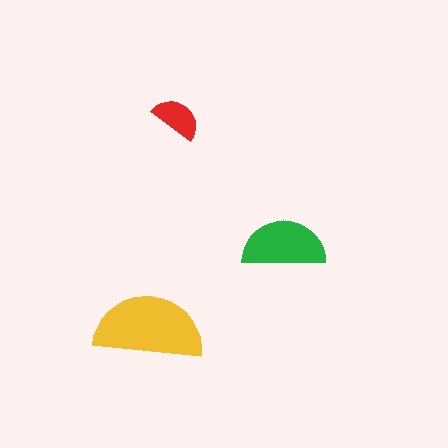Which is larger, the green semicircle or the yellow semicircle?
The yellow one.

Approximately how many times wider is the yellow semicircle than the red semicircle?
About 2 times wider.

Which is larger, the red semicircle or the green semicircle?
The green one.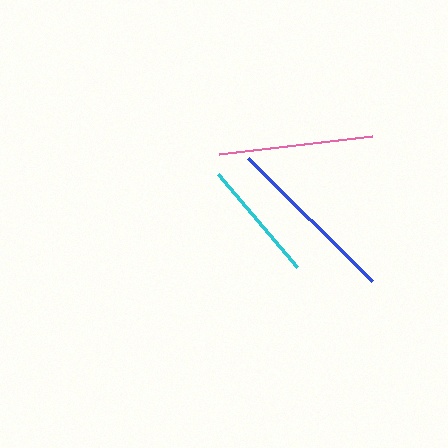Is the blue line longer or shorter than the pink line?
The blue line is longer than the pink line.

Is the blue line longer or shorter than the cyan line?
The blue line is longer than the cyan line.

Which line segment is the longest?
The blue line is the longest at approximately 174 pixels.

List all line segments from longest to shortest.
From longest to shortest: blue, pink, cyan.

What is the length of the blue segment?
The blue segment is approximately 174 pixels long.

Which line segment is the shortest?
The cyan line is the shortest at approximately 122 pixels.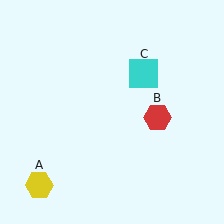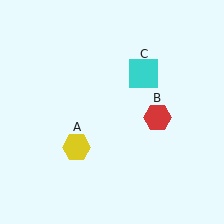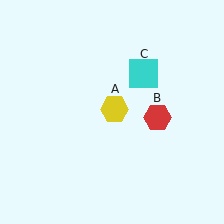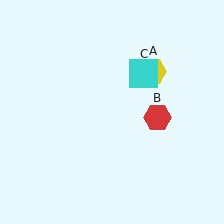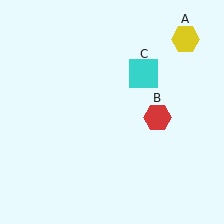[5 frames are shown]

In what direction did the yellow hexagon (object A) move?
The yellow hexagon (object A) moved up and to the right.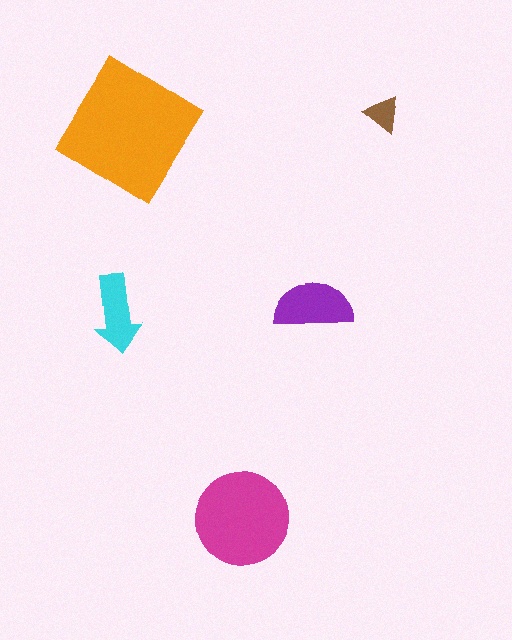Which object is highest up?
The brown triangle is topmost.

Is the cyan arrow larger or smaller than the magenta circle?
Smaller.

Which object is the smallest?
The brown triangle.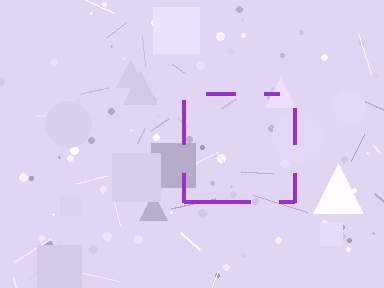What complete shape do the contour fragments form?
The contour fragments form a square.